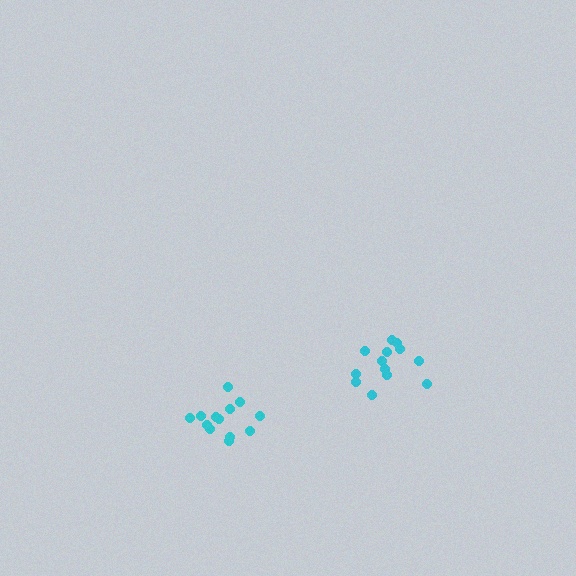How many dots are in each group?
Group 1: 13 dots, Group 2: 13 dots (26 total).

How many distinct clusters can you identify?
There are 2 distinct clusters.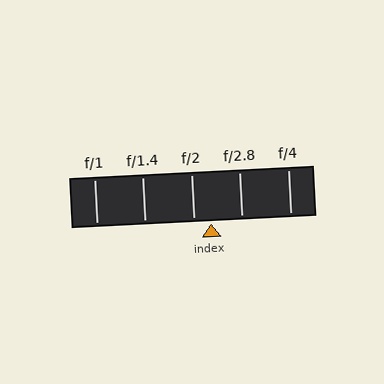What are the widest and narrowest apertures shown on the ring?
The widest aperture shown is f/1 and the narrowest is f/4.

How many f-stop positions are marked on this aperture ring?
There are 5 f-stop positions marked.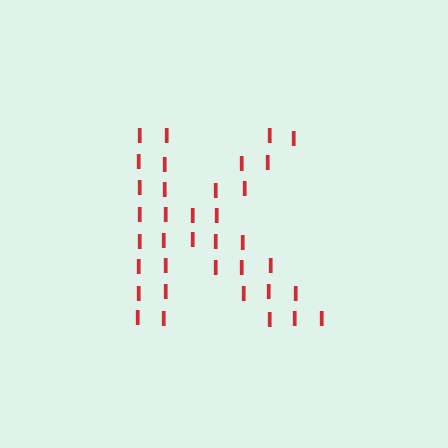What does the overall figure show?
The overall figure shows the letter K.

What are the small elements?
The small elements are letter I's.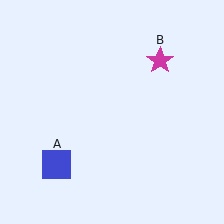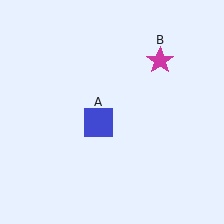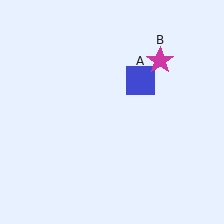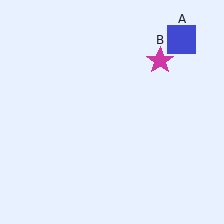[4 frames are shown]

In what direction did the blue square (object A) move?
The blue square (object A) moved up and to the right.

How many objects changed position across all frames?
1 object changed position: blue square (object A).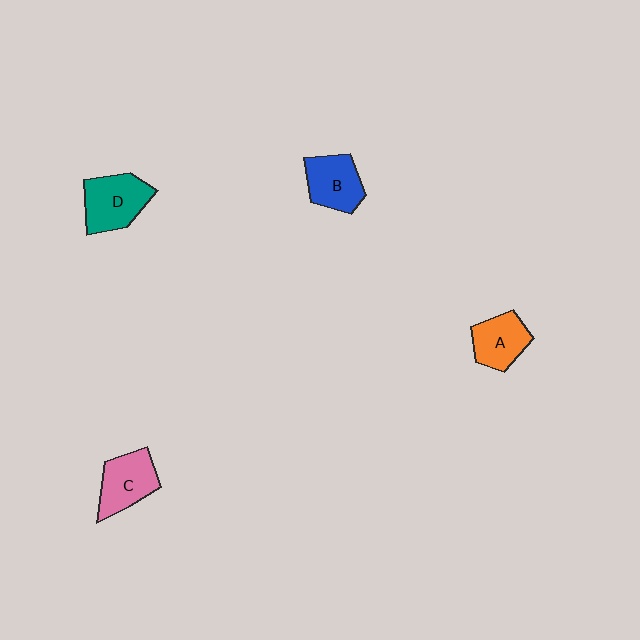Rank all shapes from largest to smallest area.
From largest to smallest: D (teal), C (pink), B (blue), A (orange).